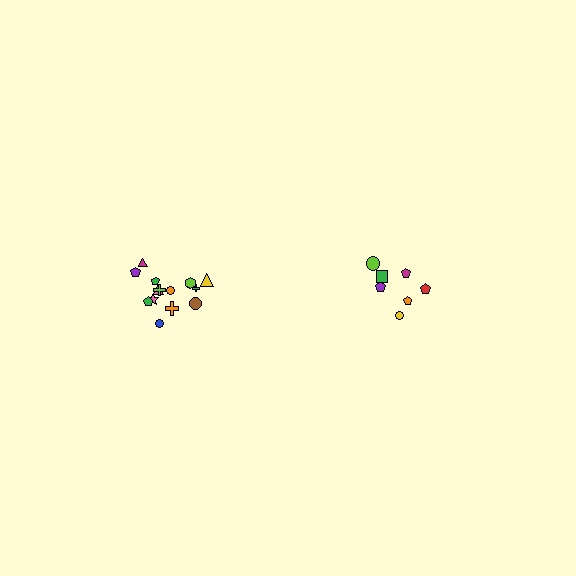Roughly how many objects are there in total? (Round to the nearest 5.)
Roughly 20 objects in total.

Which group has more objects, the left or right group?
The left group.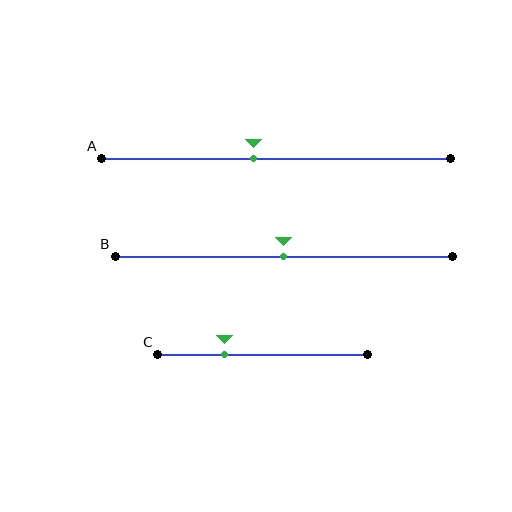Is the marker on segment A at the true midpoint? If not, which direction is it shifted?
No, the marker on segment A is shifted to the left by about 6% of the segment length.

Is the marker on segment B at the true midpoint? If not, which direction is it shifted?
Yes, the marker on segment B is at the true midpoint.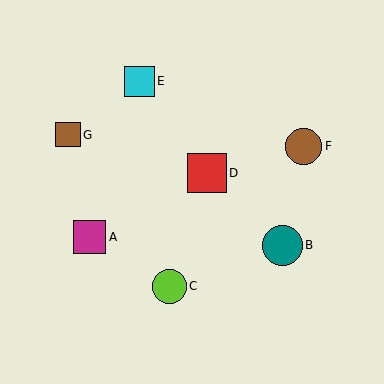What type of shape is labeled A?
Shape A is a magenta square.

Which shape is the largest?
The teal circle (labeled B) is the largest.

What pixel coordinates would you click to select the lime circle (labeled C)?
Click at (169, 286) to select the lime circle C.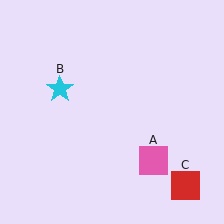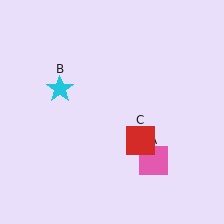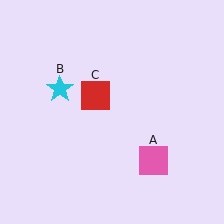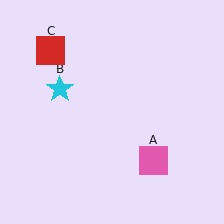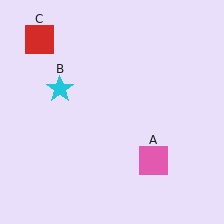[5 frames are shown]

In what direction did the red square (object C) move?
The red square (object C) moved up and to the left.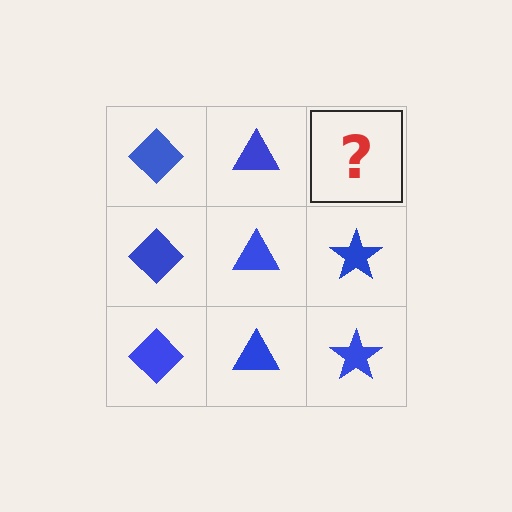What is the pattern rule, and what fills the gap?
The rule is that each column has a consistent shape. The gap should be filled with a blue star.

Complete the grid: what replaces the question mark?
The question mark should be replaced with a blue star.